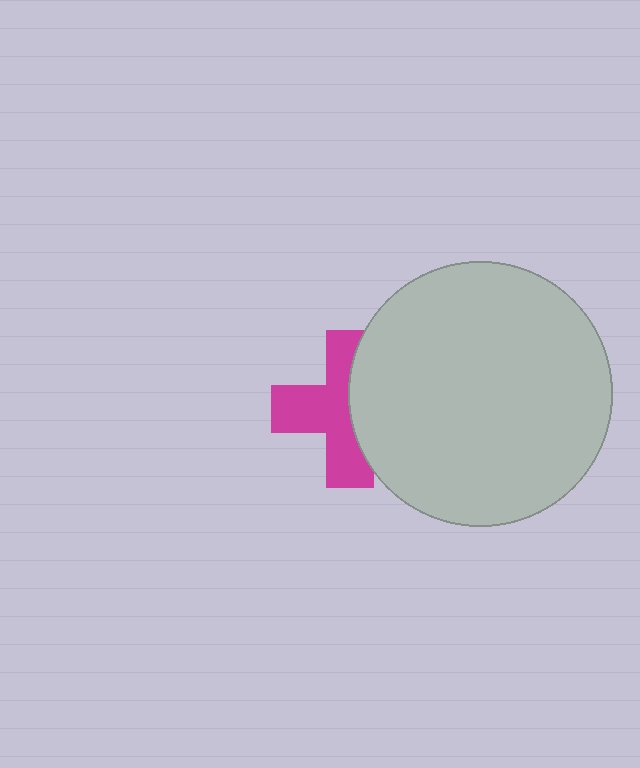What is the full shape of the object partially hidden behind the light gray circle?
The partially hidden object is a magenta cross.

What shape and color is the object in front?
The object in front is a light gray circle.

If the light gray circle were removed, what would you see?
You would see the complete magenta cross.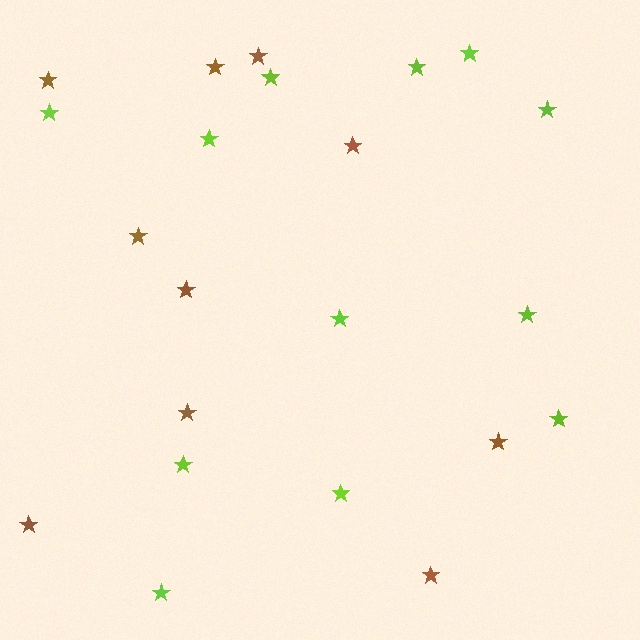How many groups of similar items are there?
There are 2 groups: one group of brown stars (10) and one group of lime stars (12).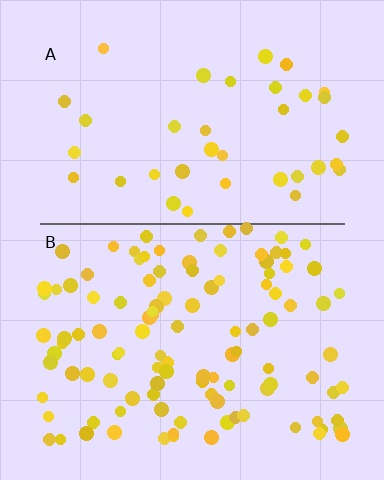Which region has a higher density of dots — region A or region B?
B (the bottom).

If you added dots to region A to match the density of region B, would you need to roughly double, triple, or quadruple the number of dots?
Approximately triple.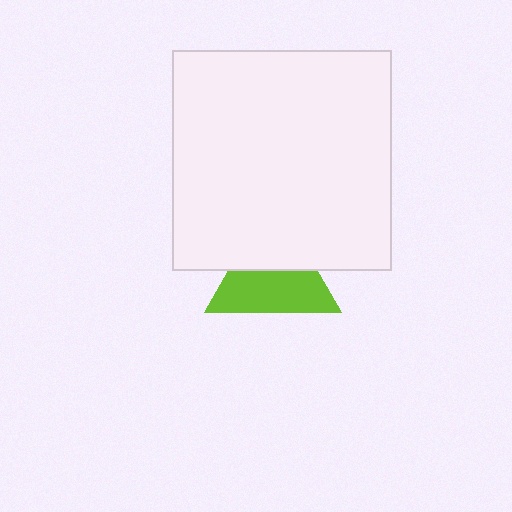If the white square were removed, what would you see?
You would see the complete lime triangle.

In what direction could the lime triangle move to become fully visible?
The lime triangle could move down. That would shift it out from behind the white square entirely.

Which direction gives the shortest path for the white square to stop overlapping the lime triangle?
Moving up gives the shortest separation.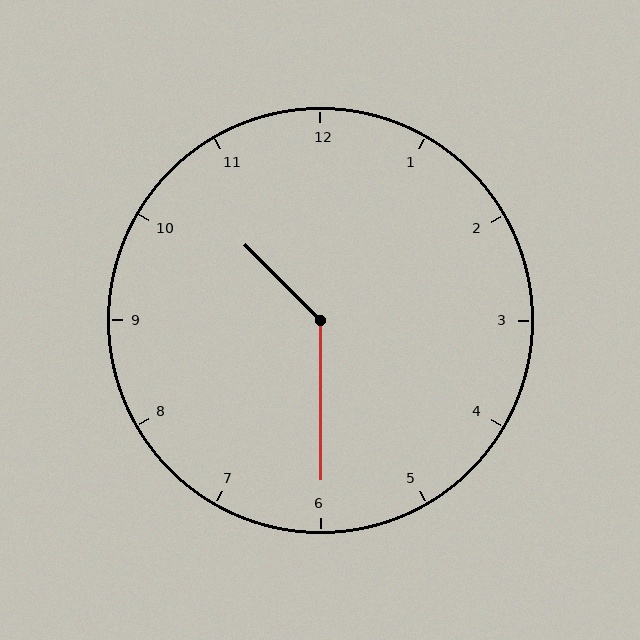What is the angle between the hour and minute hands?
Approximately 135 degrees.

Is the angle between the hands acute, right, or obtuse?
It is obtuse.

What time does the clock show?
10:30.